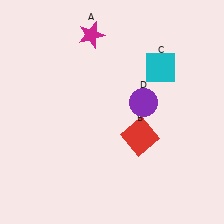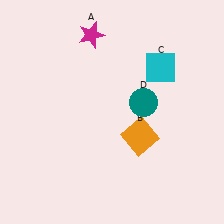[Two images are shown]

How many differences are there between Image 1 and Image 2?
There are 2 differences between the two images.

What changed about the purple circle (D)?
In Image 1, D is purple. In Image 2, it changed to teal.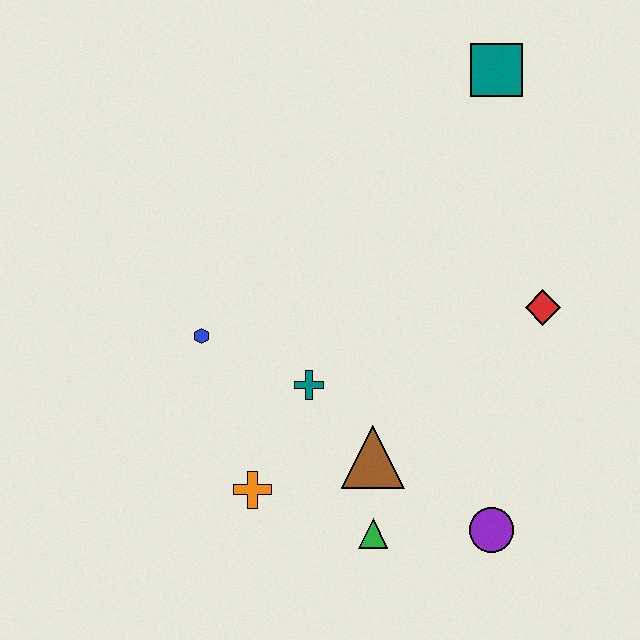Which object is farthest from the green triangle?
The teal square is farthest from the green triangle.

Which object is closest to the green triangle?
The brown triangle is closest to the green triangle.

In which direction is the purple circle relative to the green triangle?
The purple circle is to the right of the green triangle.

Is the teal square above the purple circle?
Yes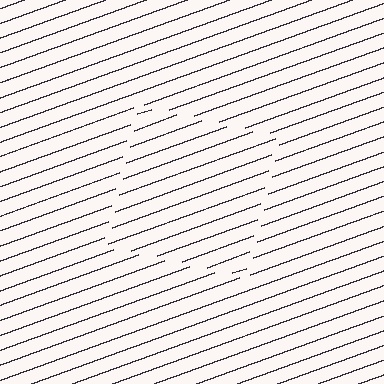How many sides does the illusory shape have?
4 sides — the line-ends trace a square.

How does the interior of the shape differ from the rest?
The interior of the shape contains the same grating, shifted by half a period — the contour is defined by the phase discontinuity where line-ends from the inner and outer gratings abut.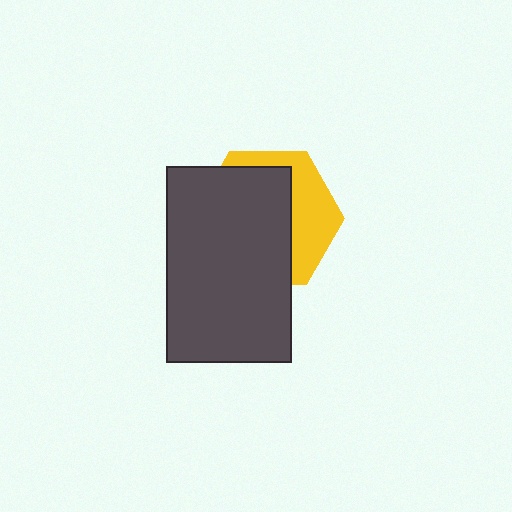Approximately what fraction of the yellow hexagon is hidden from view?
Roughly 64% of the yellow hexagon is hidden behind the dark gray rectangle.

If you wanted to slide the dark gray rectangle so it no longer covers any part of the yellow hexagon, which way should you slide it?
Slide it left — that is the most direct way to separate the two shapes.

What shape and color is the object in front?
The object in front is a dark gray rectangle.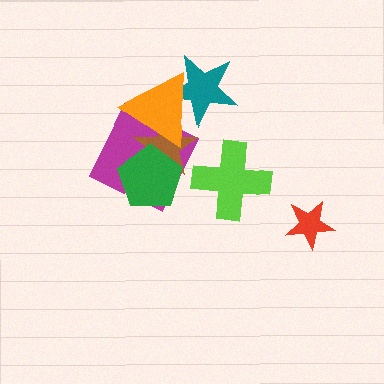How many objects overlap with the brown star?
3 objects overlap with the brown star.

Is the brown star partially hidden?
Yes, it is partially covered by another shape.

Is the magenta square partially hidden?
Yes, it is partially covered by another shape.